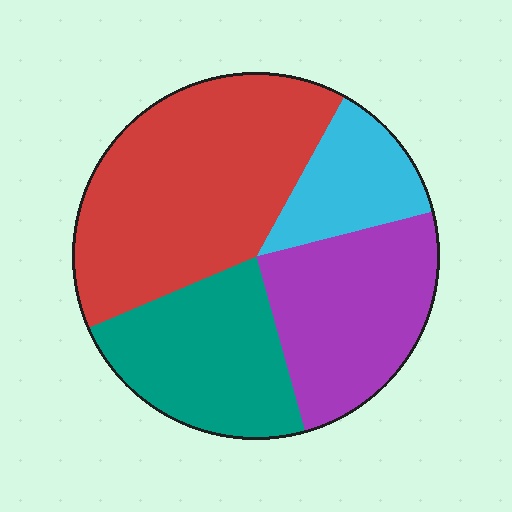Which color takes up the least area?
Cyan, at roughly 15%.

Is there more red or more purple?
Red.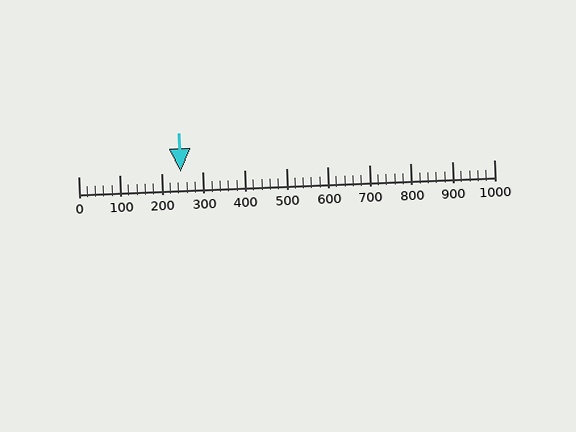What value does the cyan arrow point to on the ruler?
The cyan arrow points to approximately 247.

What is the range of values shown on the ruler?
The ruler shows values from 0 to 1000.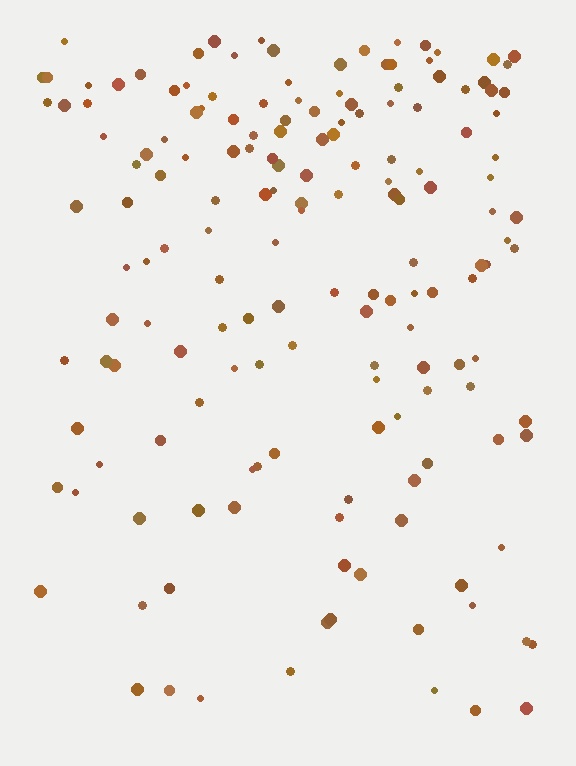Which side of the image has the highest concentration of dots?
The top.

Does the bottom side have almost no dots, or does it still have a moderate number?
Still a moderate number, just noticeably fewer than the top.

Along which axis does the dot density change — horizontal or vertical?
Vertical.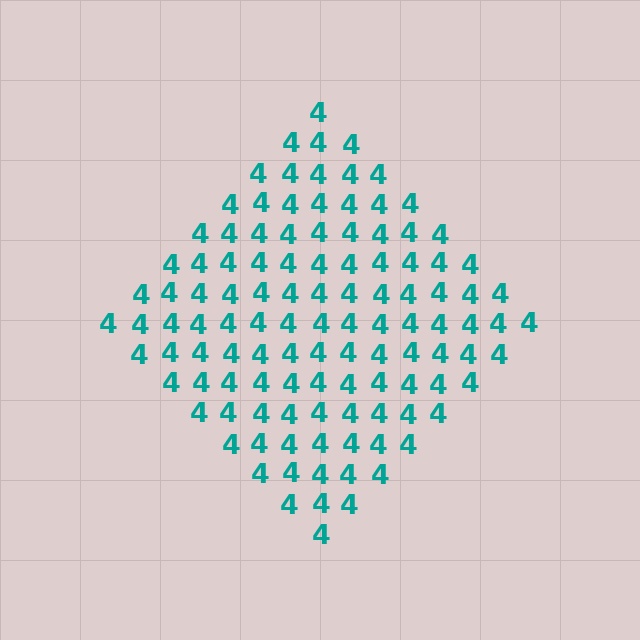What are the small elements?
The small elements are digit 4's.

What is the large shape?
The large shape is a diamond.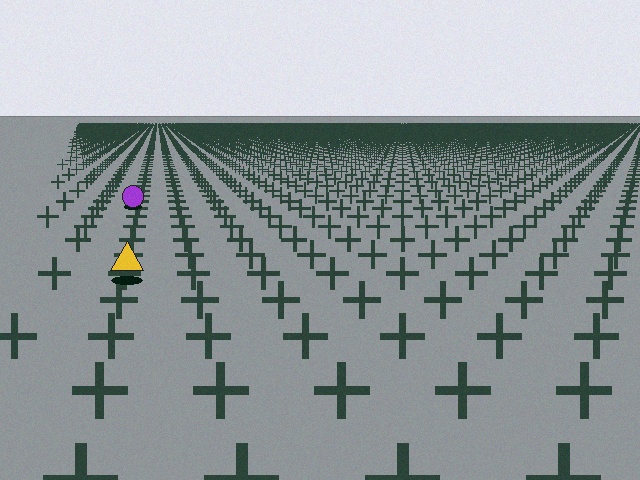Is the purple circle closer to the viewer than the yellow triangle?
No. The yellow triangle is closer — you can tell from the texture gradient: the ground texture is coarser near it.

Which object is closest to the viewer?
The yellow triangle is closest. The texture marks near it are larger and more spread out.